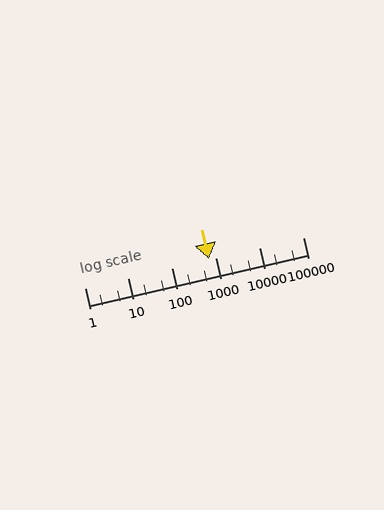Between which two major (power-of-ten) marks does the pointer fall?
The pointer is between 100 and 1000.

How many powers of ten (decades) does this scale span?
The scale spans 5 decades, from 1 to 100000.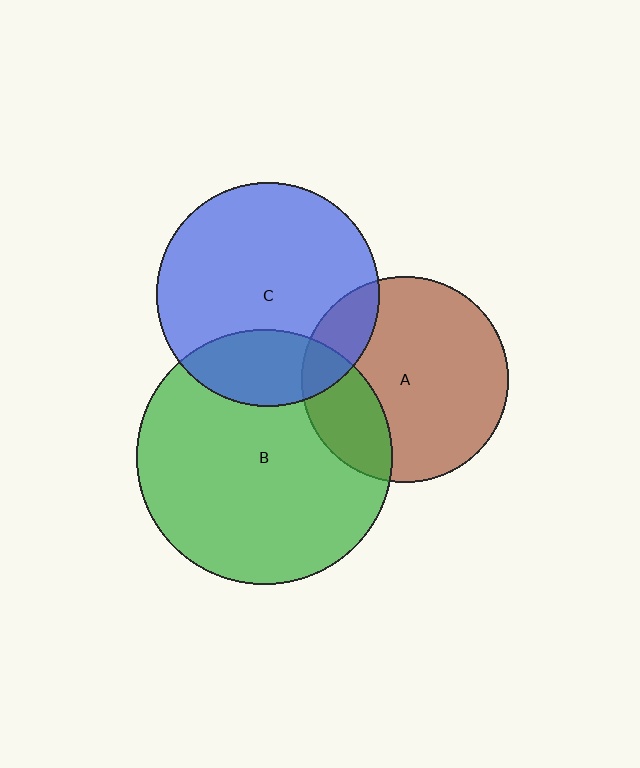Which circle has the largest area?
Circle B (green).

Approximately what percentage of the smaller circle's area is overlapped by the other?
Approximately 15%.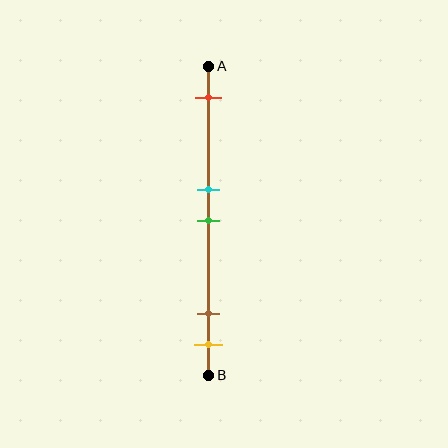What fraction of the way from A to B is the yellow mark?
The yellow mark is approximately 90% (0.9) of the way from A to B.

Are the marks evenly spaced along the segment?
No, the marks are not evenly spaced.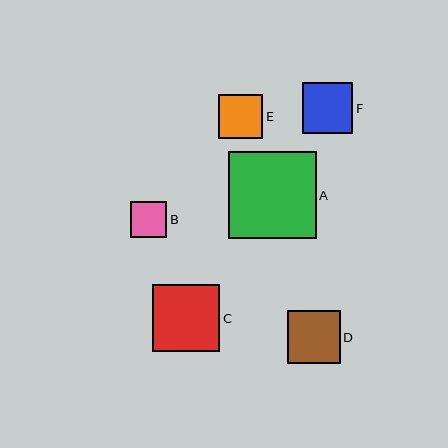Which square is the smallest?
Square B is the smallest with a size of approximately 36 pixels.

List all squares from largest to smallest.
From largest to smallest: A, C, D, F, E, B.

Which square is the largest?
Square A is the largest with a size of approximately 87 pixels.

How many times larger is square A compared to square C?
Square A is approximately 1.3 times the size of square C.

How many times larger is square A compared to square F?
Square A is approximately 1.7 times the size of square F.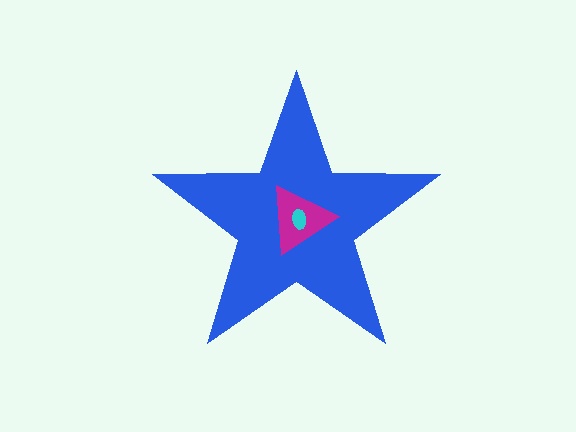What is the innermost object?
The cyan ellipse.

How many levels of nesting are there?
3.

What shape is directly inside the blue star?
The magenta triangle.